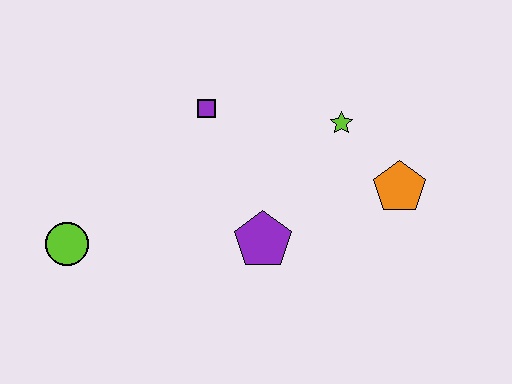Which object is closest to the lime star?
The orange pentagon is closest to the lime star.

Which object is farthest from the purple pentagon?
The lime circle is farthest from the purple pentagon.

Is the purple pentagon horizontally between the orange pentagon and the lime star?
No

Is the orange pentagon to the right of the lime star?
Yes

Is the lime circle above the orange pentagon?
No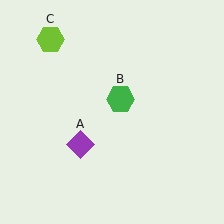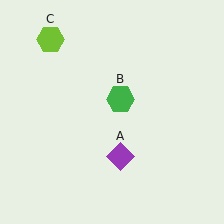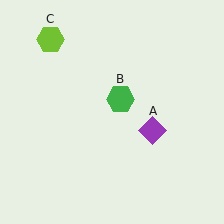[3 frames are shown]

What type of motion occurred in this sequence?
The purple diamond (object A) rotated counterclockwise around the center of the scene.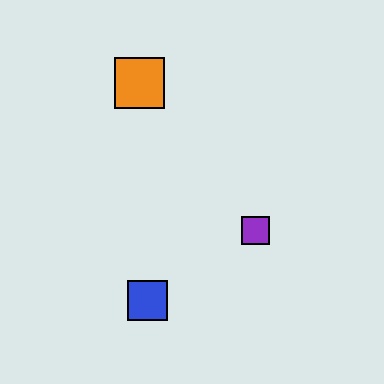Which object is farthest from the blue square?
The orange square is farthest from the blue square.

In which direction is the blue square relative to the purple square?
The blue square is to the left of the purple square.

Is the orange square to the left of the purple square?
Yes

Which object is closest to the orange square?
The purple square is closest to the orange square.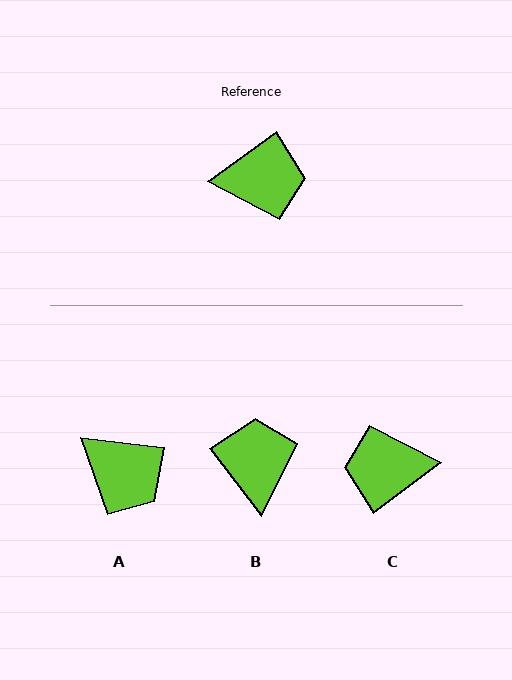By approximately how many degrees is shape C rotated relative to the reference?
Approximately 179 degrees clockwise.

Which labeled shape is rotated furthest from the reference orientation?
C, about 179 degrees away.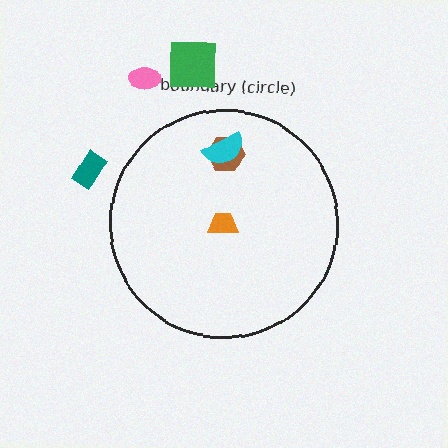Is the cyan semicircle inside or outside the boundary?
Inside.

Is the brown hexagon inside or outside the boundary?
Inside.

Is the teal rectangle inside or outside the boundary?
Outside.